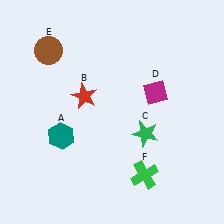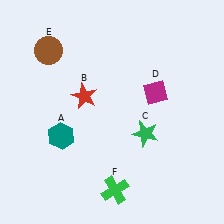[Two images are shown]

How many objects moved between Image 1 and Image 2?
1 object moved between the two images.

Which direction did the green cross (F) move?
The green cross (F) moved left.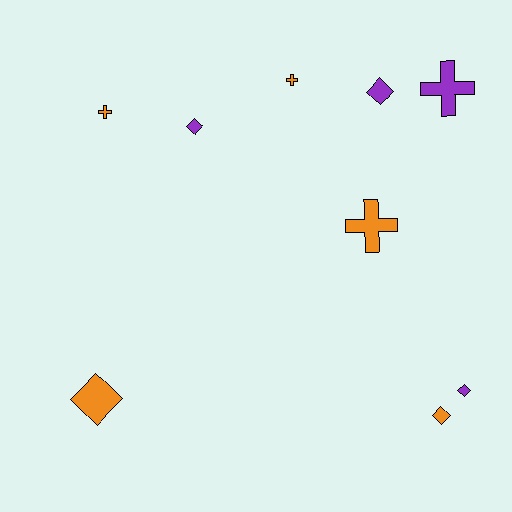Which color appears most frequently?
Orange, with 5 objects.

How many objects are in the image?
There are 9 objects.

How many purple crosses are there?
There is 1 purple cross.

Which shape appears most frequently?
Diamond, with 5 objects.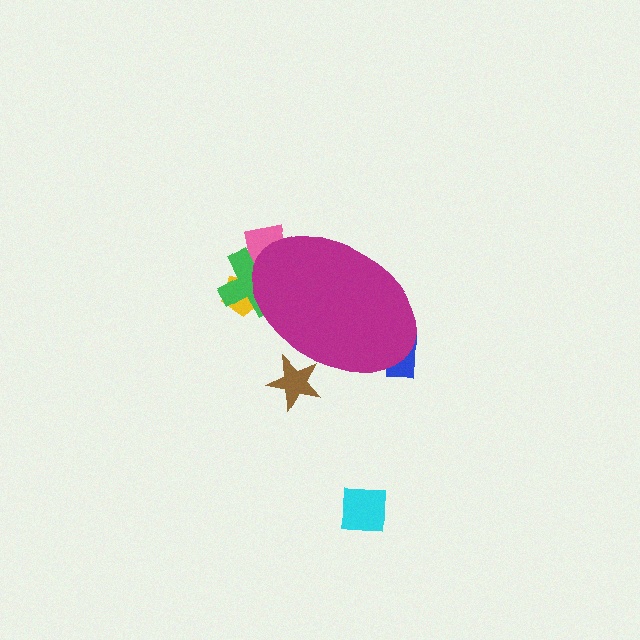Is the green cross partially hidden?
Yes, the green cross is partially hidden behind the magenta ellipse.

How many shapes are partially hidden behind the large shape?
5 shapes are partially hidden.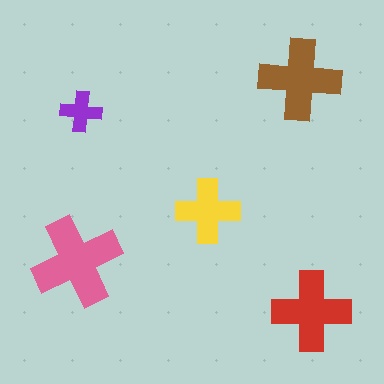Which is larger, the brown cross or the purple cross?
The brown one.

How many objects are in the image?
There are 5 objects in the image.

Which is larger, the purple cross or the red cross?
The red one.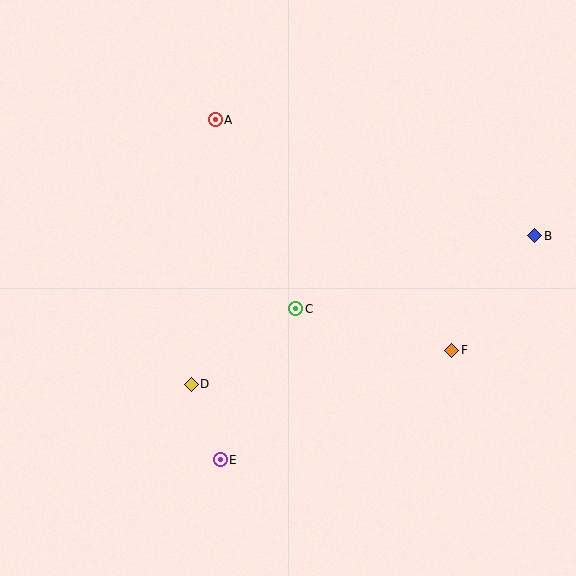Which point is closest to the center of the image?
Point C at (296, 309) is closest to the center.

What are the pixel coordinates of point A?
Point A is at (215, 120).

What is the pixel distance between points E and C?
The distance between E and C is 169 pixels.